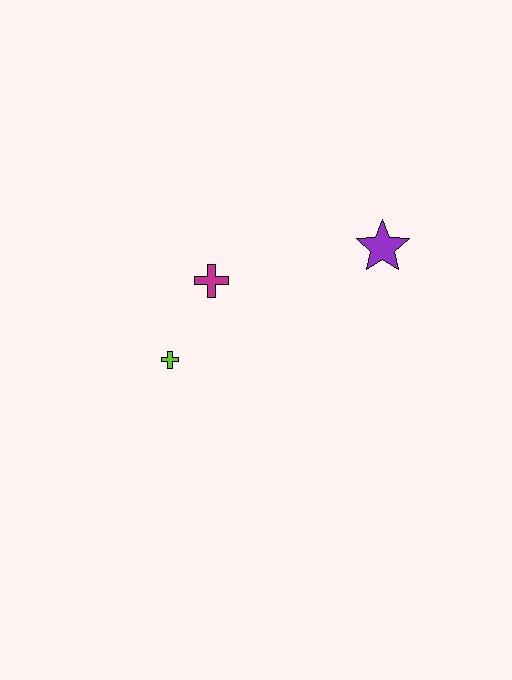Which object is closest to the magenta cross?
The lime cross is closest to the magenta cross.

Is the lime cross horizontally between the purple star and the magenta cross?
No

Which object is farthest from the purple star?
The lime cross is farthest from the purple star.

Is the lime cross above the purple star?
No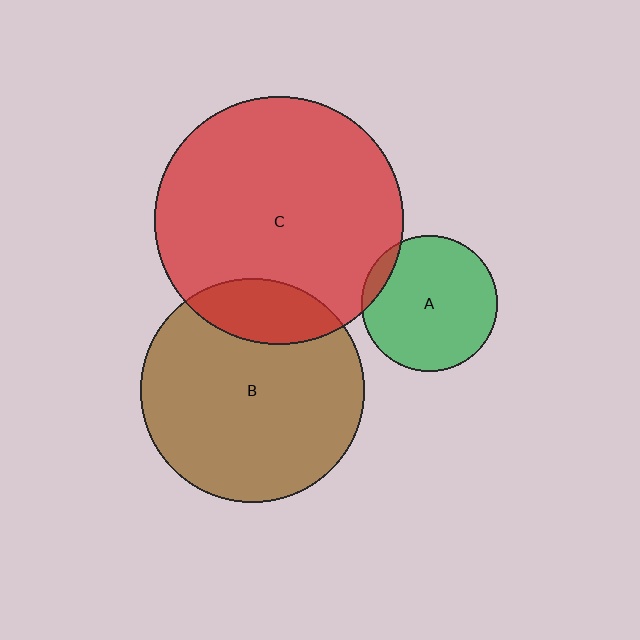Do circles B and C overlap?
Yes.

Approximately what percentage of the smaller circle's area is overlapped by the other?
Approximately 20%.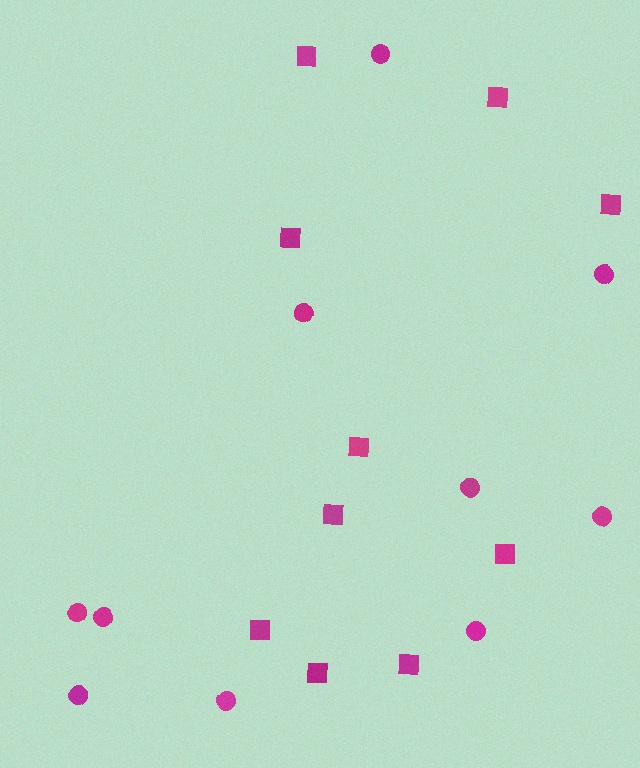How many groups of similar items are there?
There are 2 groups: one group of circles (10) and one group of squares (10).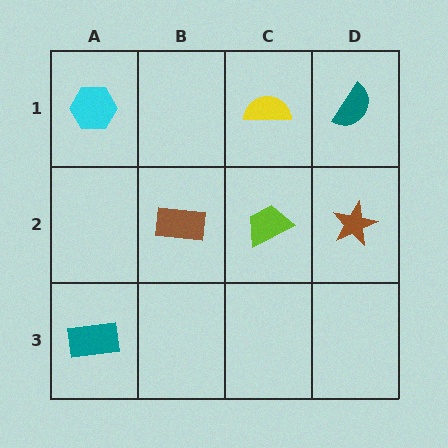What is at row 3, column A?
A teal rectangle.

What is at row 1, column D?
A teal semicircle.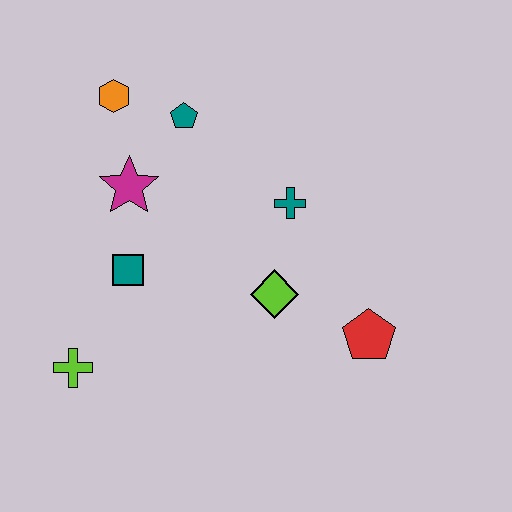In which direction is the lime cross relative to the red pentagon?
The lime cross is to the left of the red pentagon.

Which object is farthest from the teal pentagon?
The red pentagon is farthest from the teal pentagon.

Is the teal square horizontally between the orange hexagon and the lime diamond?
Yes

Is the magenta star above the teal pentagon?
No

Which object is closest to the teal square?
The magenta star is closest to the teal square.